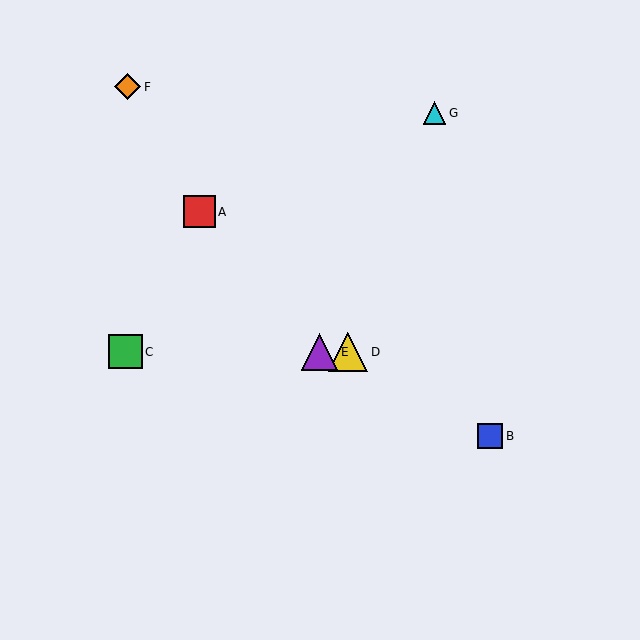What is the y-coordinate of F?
Object F is at y≈87.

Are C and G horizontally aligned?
No, C is at y≈352 and G is at y≈113.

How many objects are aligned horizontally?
3 objects (C, D, E) are aligned horizontally.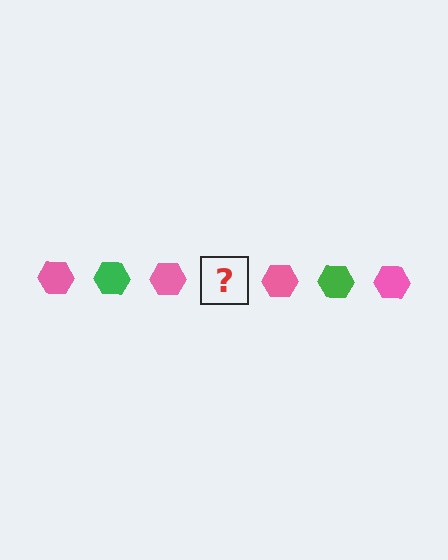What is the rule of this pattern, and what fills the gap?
The rule is that the pattern cycles through pink, green hexagons. The gap should be filled with a green hexagon.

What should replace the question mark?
The question mark should be replaced with a green hexagon.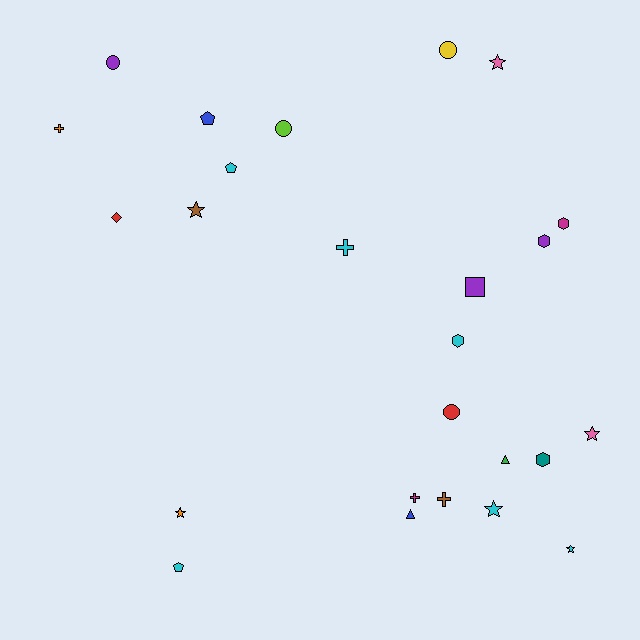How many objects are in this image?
There are 25 objects.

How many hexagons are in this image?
There are 4 hexagons.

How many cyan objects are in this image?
There are 6 cyan objects.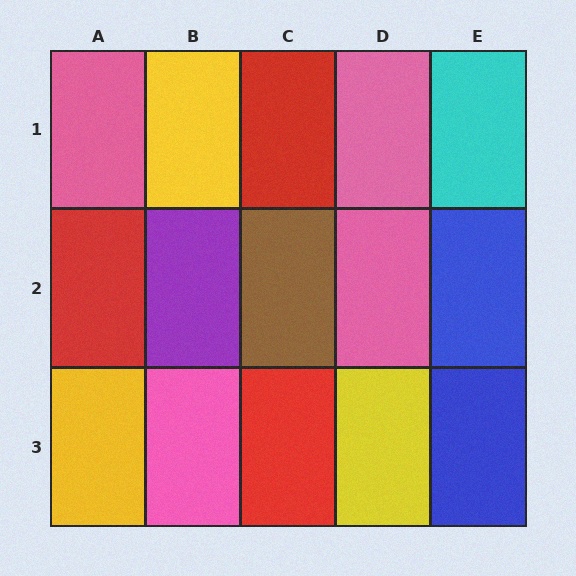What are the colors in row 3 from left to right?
Yellow, pink, red, yellow, blue.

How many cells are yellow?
3 cells are yellow.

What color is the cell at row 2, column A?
Red.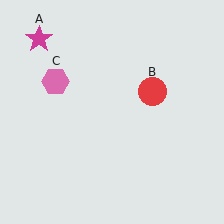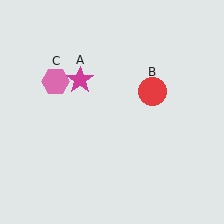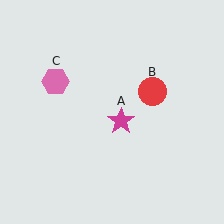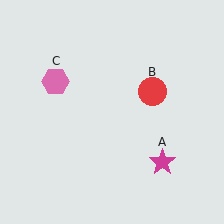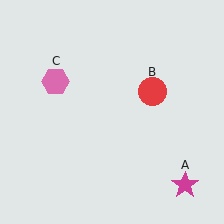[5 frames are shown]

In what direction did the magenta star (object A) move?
The magenta star (object A) moved down and to the right.